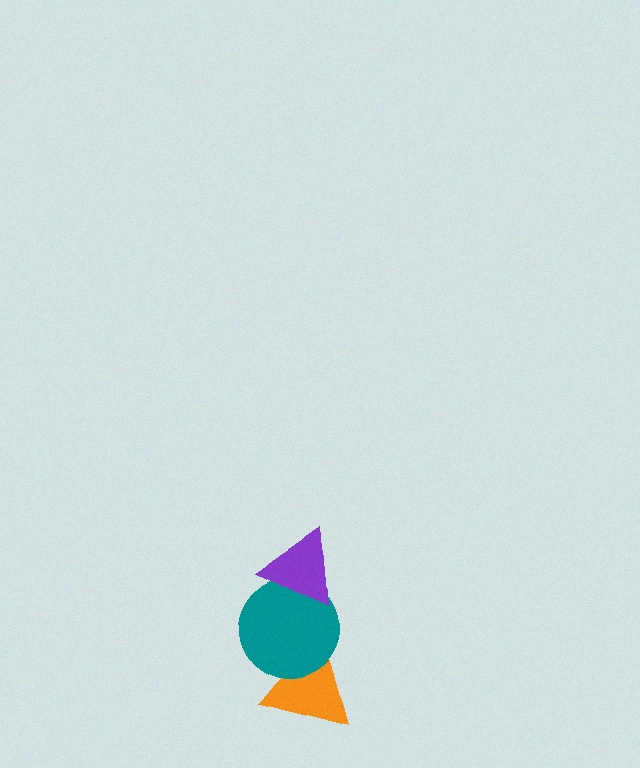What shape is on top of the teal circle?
The purple triangle is on top of the teal circle.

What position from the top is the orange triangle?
The orange triangle is 3rd from the top.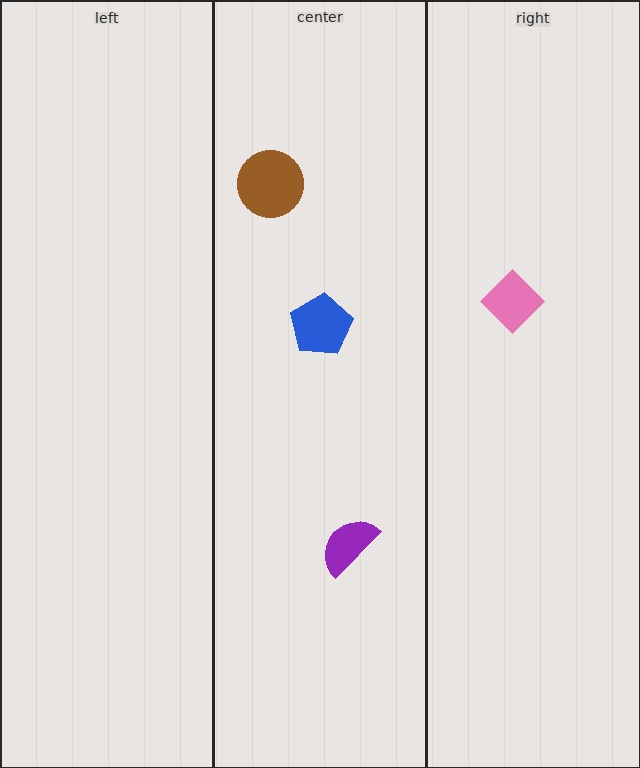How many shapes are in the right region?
1.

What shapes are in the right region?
The pink diamond.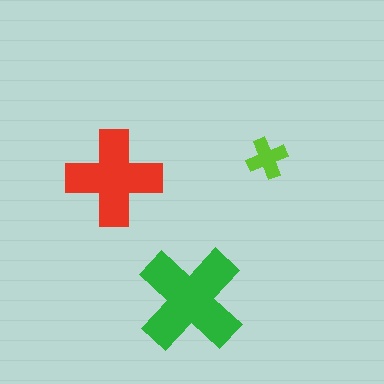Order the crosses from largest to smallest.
the green one, the red one, the lime one.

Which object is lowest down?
The green cross is bottommost.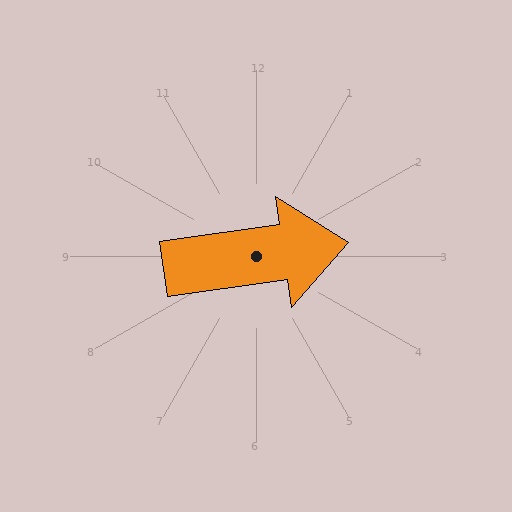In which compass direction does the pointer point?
East.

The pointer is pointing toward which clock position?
Roughly 3 o'clock.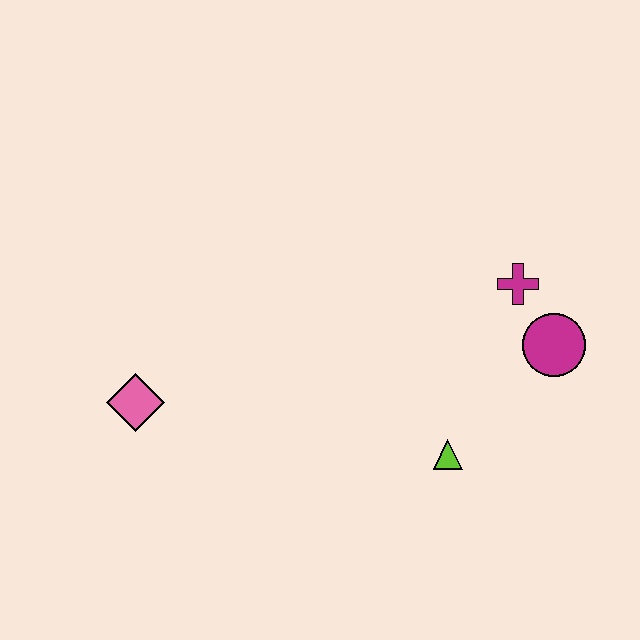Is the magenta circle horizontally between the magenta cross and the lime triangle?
No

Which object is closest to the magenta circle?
The magenta cross is closest to the magenta circle.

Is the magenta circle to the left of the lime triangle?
No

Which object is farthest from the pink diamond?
The magenta circle is farthest from the pink diamond.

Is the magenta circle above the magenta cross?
No